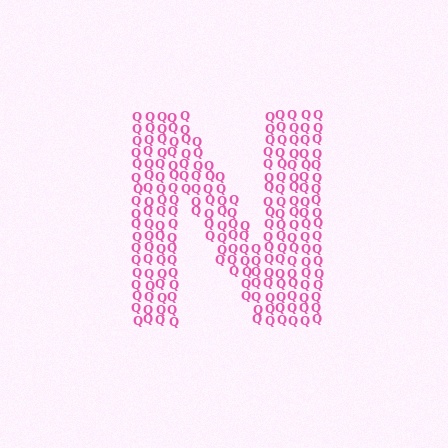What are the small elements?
The small elements are letter Q's.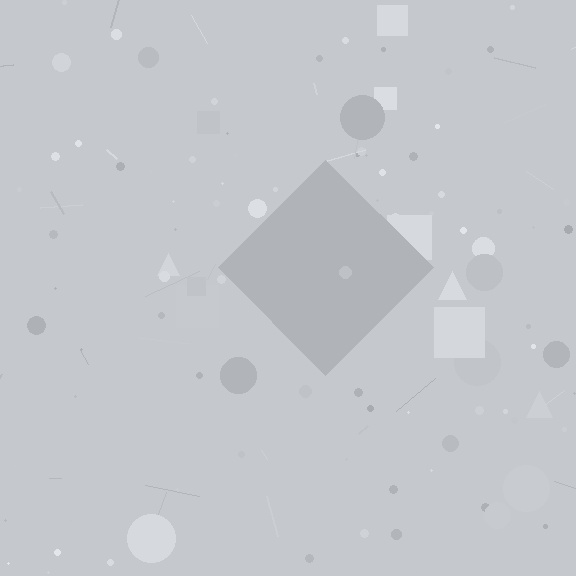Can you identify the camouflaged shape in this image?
The camouflaged shape is a diamond.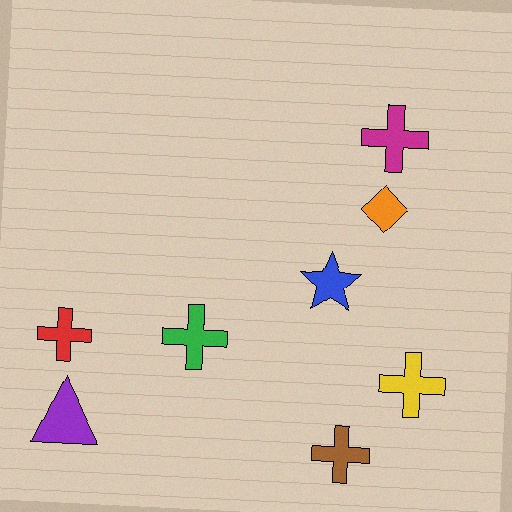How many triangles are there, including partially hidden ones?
There is 1 triangle.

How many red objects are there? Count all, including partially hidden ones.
There is 1 red object.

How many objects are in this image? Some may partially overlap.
There are 8 objects.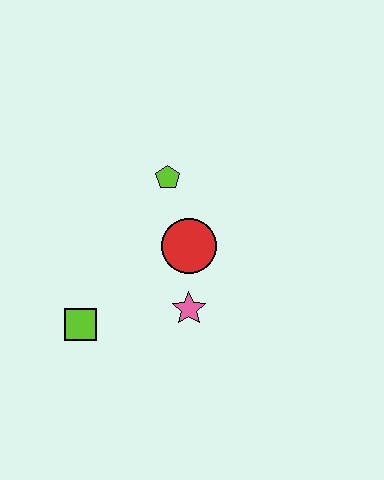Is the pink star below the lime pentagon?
Yes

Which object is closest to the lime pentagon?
The red circle is closest to the lime pentagon.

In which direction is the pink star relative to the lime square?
The pink star is to the right of the lime square.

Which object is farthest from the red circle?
The lime square is farthest from the red circle.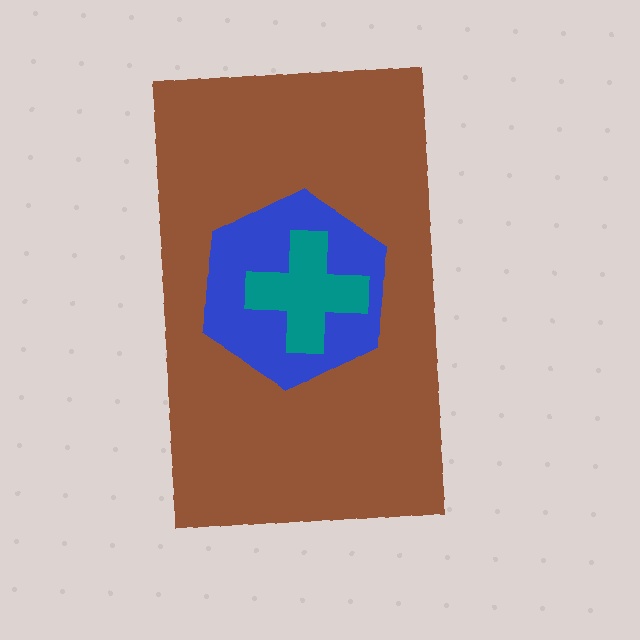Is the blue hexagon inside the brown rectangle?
Yes.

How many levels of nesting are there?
3.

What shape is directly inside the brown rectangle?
The blue hexagon.